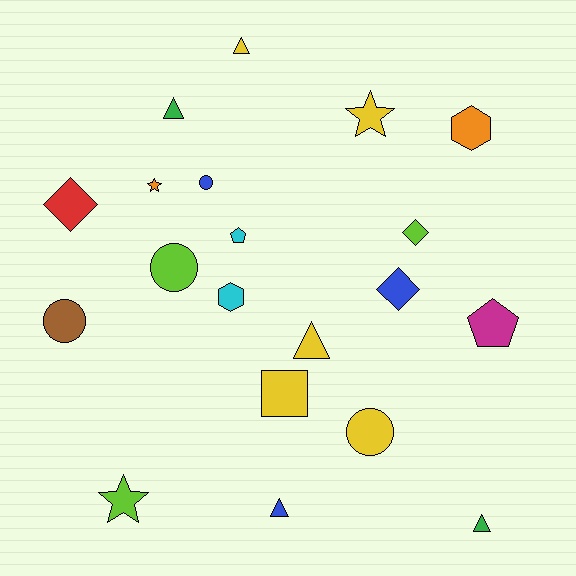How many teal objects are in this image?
There are no teal objects.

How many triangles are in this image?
There are 5 triangles.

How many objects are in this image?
There are 20 objects.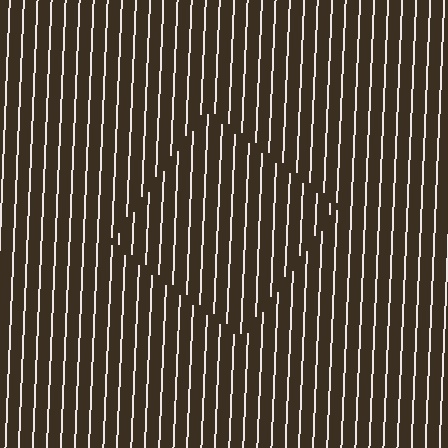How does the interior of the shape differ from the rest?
The interior of the shape contains the same grating, shifted by half a period — the contour is defined by the phase discontinuity where line-ends from the inner and outer gratings abut.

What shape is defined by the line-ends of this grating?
An illusory square. The interior of the shape contains the same grating, shifted by half a period — the contour is defined by the phase discontinuity where line-ends from the inner and outer gratings abut.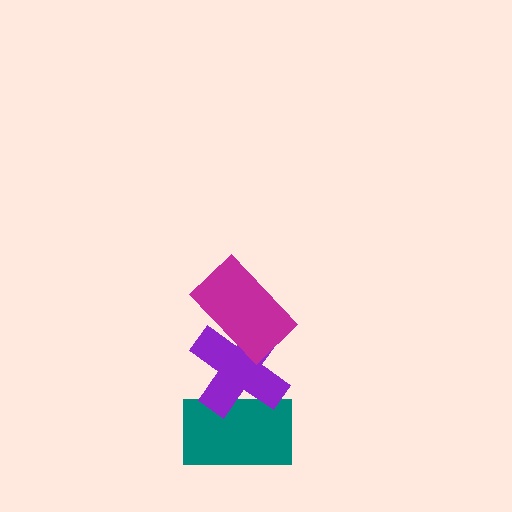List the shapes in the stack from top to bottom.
From top to bottom: the magenta rectangle, the purple cross, the teal rectangle.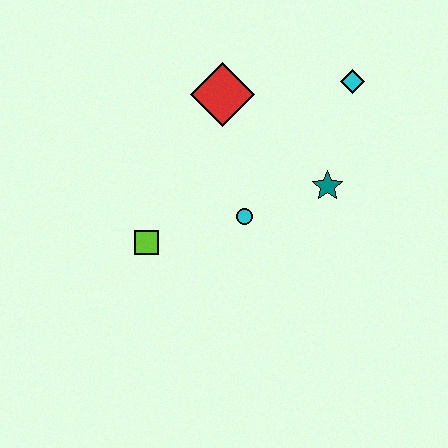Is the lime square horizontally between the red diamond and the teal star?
No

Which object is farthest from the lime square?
The cyan diamond is farthest from the lime square.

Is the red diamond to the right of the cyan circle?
No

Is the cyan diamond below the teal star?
No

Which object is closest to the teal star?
The cyan circle is closest to the teal star.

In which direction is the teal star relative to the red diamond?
The teal star is to the right of the red diamond.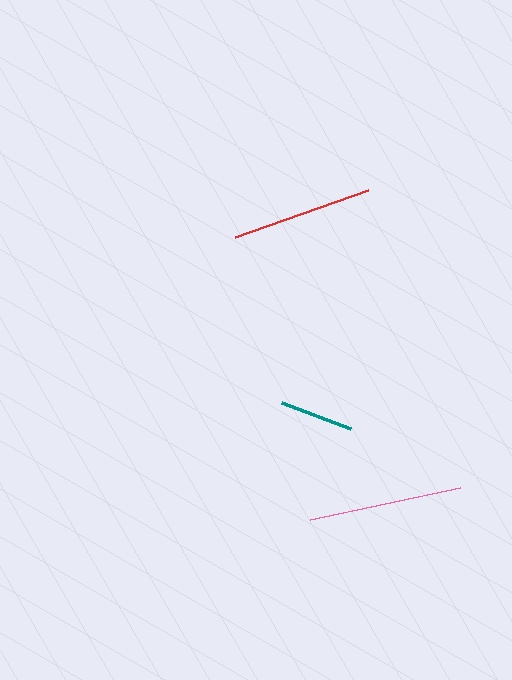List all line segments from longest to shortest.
From longest to shortest: pink, red, teal.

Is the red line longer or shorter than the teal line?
The red line is longer than the teal line.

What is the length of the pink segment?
The pink segment is approximately 153 pixels long.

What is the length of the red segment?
The red segment is approximately 141 pixels long.